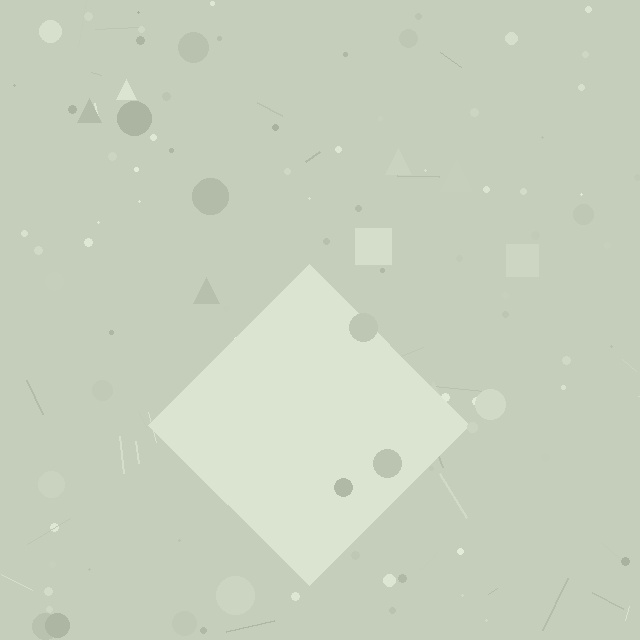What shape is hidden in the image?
A diamond is hidden in the image.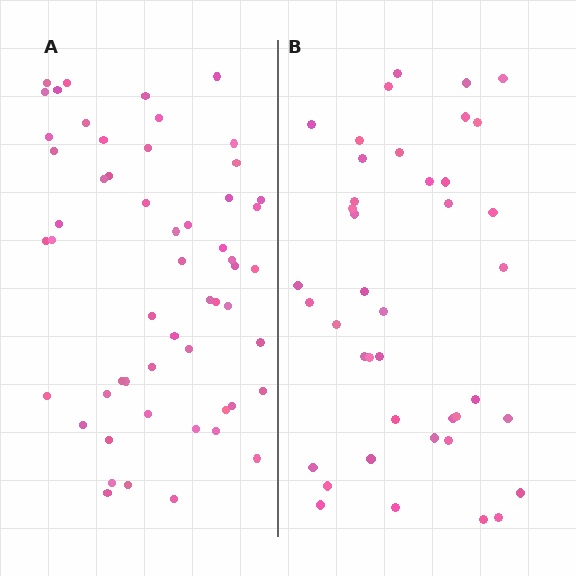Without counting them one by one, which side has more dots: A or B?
Region A (the left region) has more dots.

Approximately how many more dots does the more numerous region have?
Region A has approximately 15 more dots than region B.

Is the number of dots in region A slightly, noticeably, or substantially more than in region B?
Region A has noticeably more, but not dramatically so. The ratio is roughly 1.3 to 1.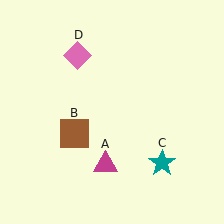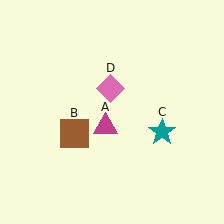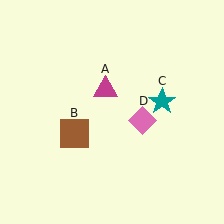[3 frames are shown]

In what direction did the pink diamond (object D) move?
The pink diamond (object D) moved down and to the right.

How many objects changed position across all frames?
3 objects changed position: magenta triangle (object A), teal star (object C), pink diamond (object D).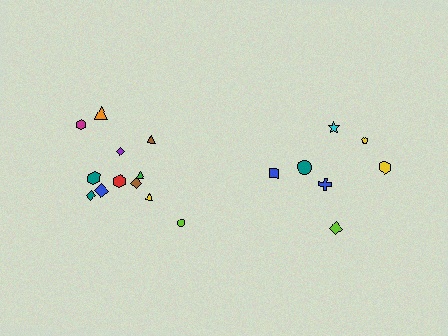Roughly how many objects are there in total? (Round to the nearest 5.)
Roughly 20 objects in total.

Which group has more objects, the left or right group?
The left group.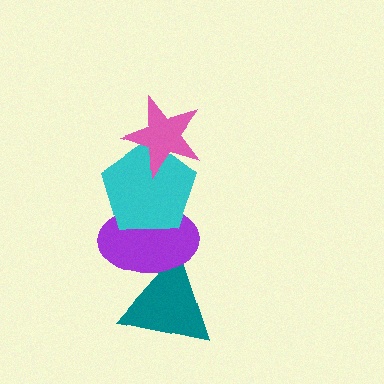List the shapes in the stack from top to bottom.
From top to bottom: the pink star, the cyan pentagon, the purple ellipse, the teal triangle.